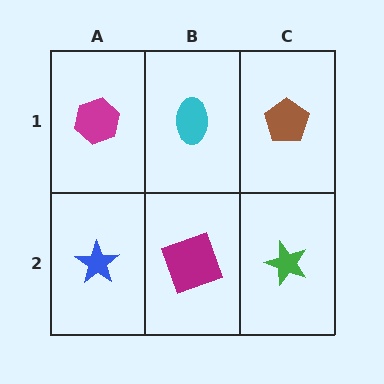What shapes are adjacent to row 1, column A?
A blue star (row 2, column A), a cyan ellipse (row 1, column B).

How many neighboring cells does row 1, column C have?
2.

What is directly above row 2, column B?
A cyan ellipse.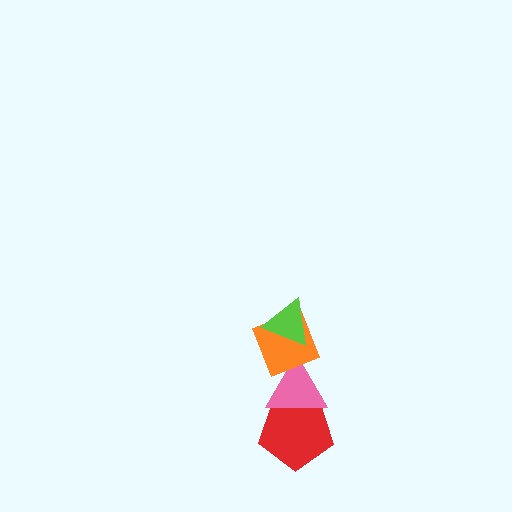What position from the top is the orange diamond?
The orange diamond is 2nd from the top.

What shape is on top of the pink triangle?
The orange diamond is on top of the pink triangle.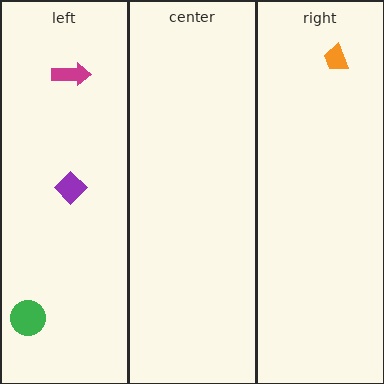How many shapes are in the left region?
3.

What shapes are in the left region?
The magenta arrow, the purple diamond, the green circle.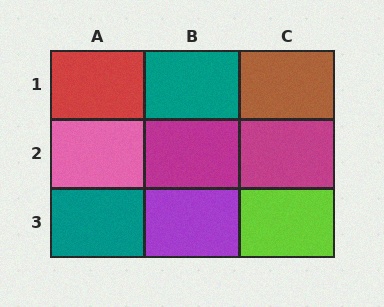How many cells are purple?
1 cell is purple.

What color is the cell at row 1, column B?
Teal.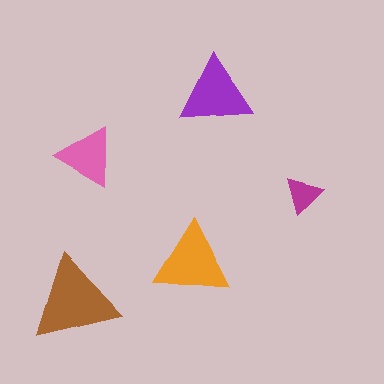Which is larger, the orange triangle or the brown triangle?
The brown one.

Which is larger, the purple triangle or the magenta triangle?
The purple one.